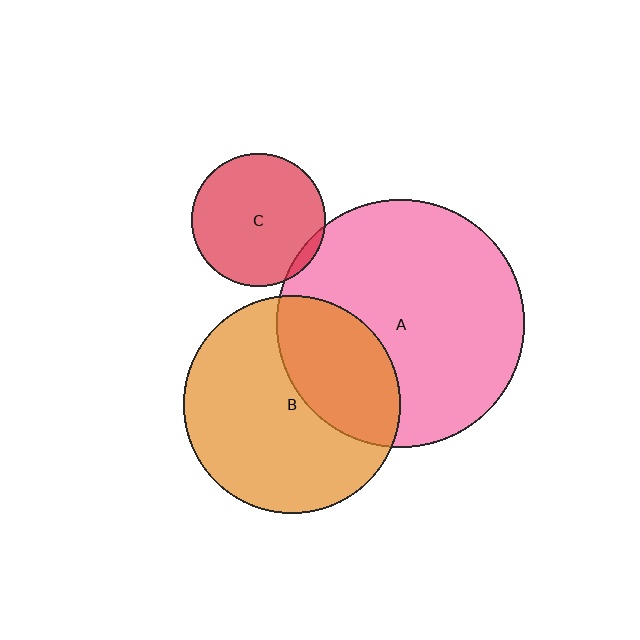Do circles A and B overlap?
Yes.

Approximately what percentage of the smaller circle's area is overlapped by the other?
Approximately 35%.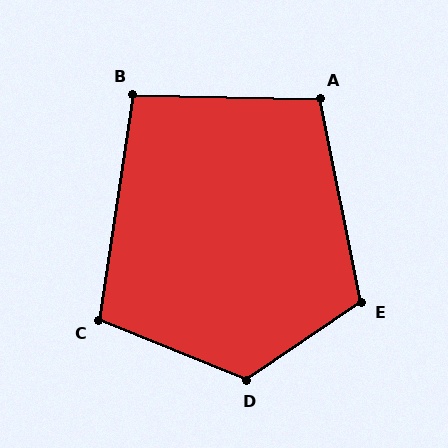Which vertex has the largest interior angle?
D, at approximately 124 degrees.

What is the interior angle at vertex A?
Approximately 103 degrees (obtuse).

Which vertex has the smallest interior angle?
B, at approximately 97 degrees.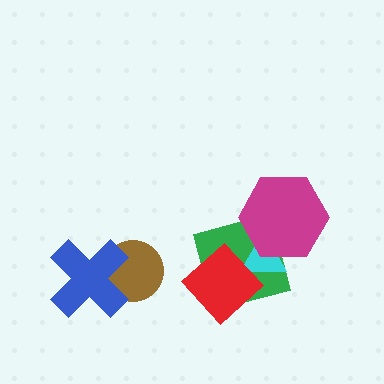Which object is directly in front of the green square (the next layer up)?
The cyan triangle is directly in front of the green square.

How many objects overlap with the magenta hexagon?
2 objects overlap with the magenta hexagon.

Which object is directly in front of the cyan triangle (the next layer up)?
The red diamond is directly in front of the cyan triangle.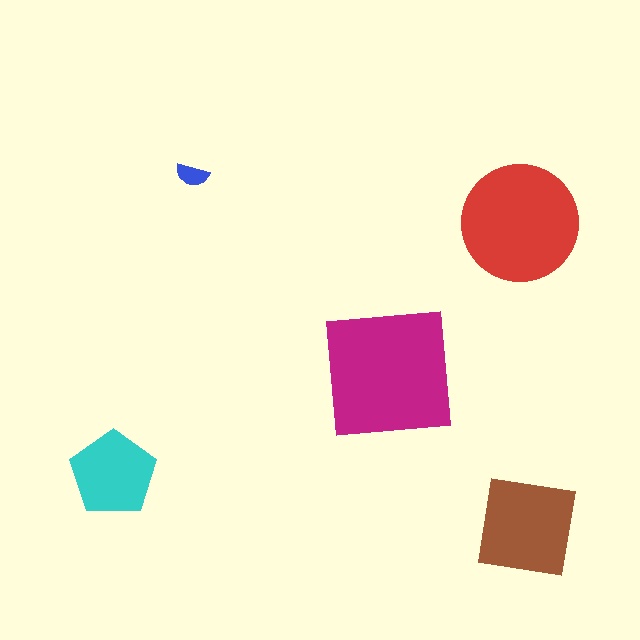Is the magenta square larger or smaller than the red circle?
Larger.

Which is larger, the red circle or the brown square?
The red circle.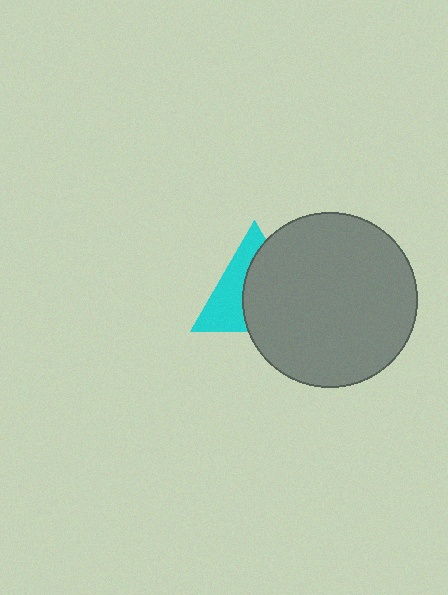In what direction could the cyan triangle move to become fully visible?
The cyan triangle could move left. That would shift it out from behind the gray circle entirely.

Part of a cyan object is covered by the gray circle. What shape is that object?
It is a triangle.